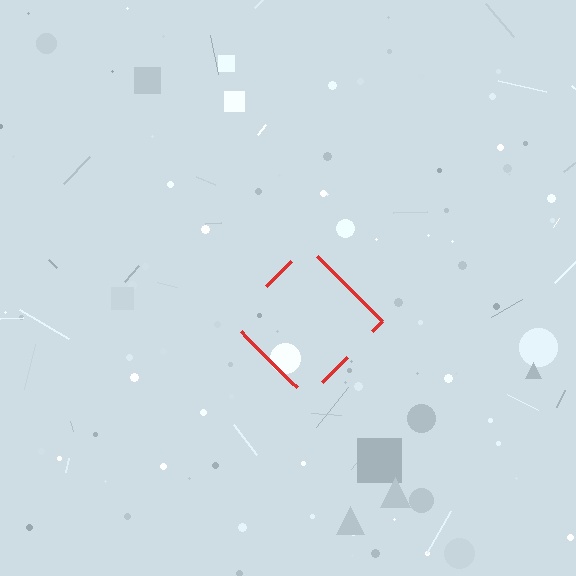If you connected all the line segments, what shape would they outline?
They would outline a diamond.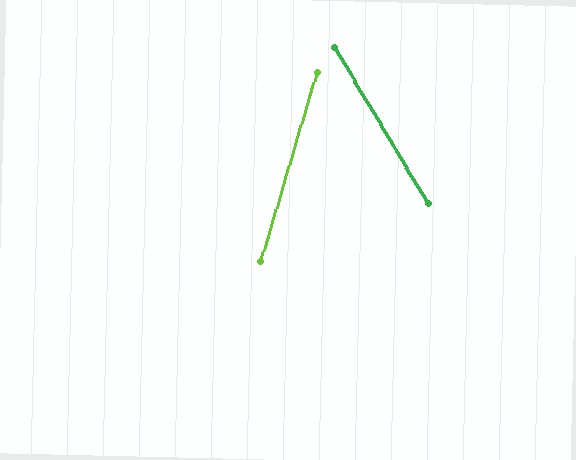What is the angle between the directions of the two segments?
Approximately 47 degrees.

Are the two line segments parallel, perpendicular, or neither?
Neither parallel nor perpendicular — they differ by about 47°.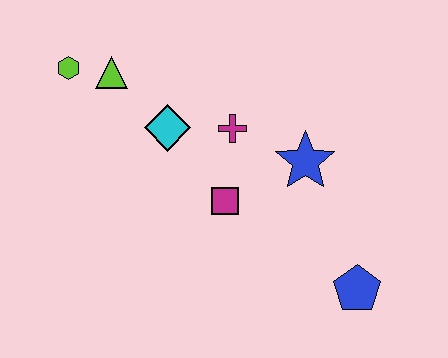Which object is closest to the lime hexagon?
The lime triangle is closest to the lime hexagon.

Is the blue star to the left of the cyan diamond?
No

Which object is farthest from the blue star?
The lime hexagon is farthest from the blue star.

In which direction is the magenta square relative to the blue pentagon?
The magenta square is to the left of the blue pentagon.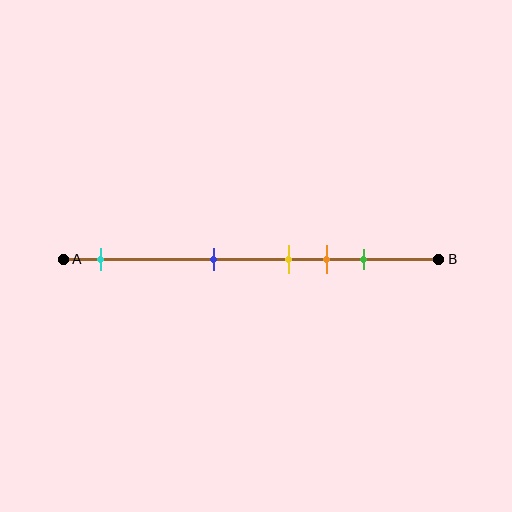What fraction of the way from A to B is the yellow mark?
The yellow mark is approximately 60% (0.6) of the way from A to B.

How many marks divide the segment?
There are 5 marks dividing the segment.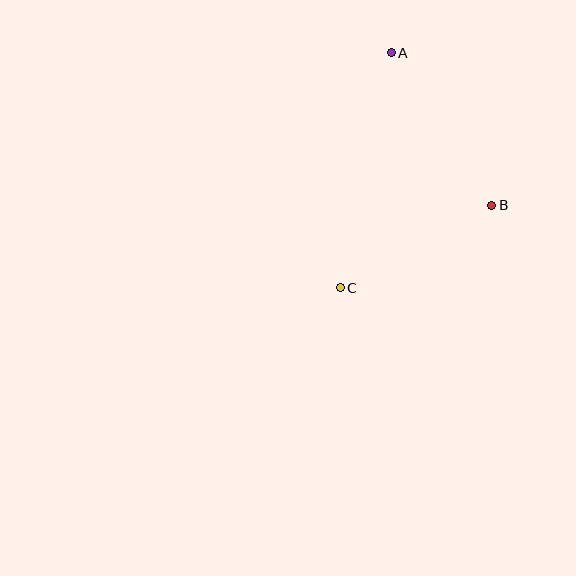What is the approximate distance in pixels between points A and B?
The distance between A and B is approximately 183 pixels.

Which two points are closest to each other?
Points B and C are closest to each other.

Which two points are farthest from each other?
Points A and C are farthest from each other.